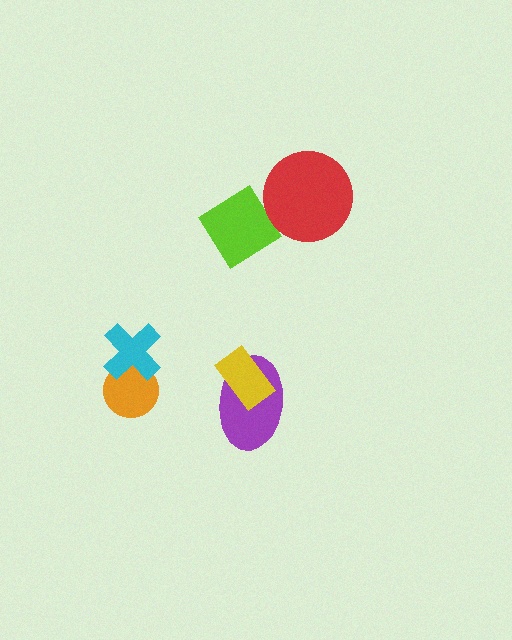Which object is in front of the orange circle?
The cyan cross is in front of the orange circle.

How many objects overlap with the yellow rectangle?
1 object overlaps with the yellow rectangle.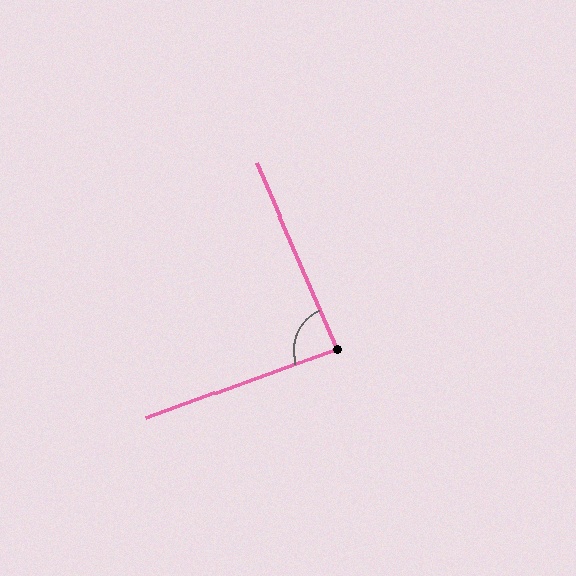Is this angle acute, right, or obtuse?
It is approximately a right angle.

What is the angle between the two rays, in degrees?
Approximately 87 degrees.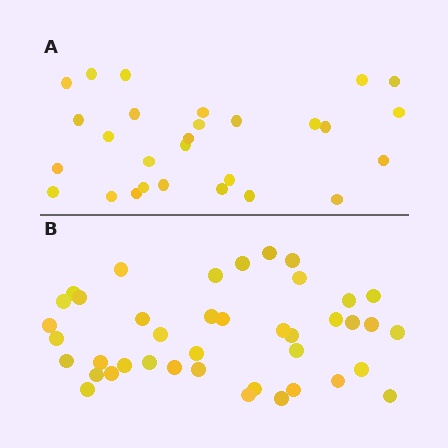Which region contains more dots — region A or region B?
Region B (the bottom region) has more dots.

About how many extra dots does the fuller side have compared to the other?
Region B has approximately 15 more dots than region A.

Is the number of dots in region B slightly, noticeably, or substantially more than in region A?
Region B has substantially more. The ratio is roughly 1.5 to 1.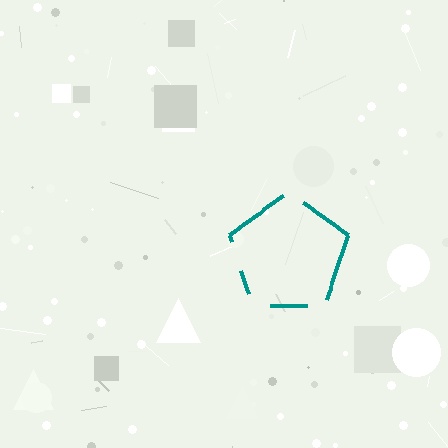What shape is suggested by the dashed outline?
The dashed outline suggests a pentagon.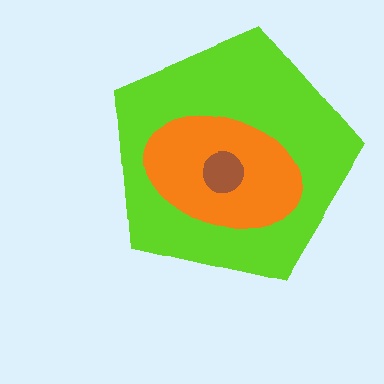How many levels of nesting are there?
3.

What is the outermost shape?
The lime pentagon.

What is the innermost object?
The brown circle.